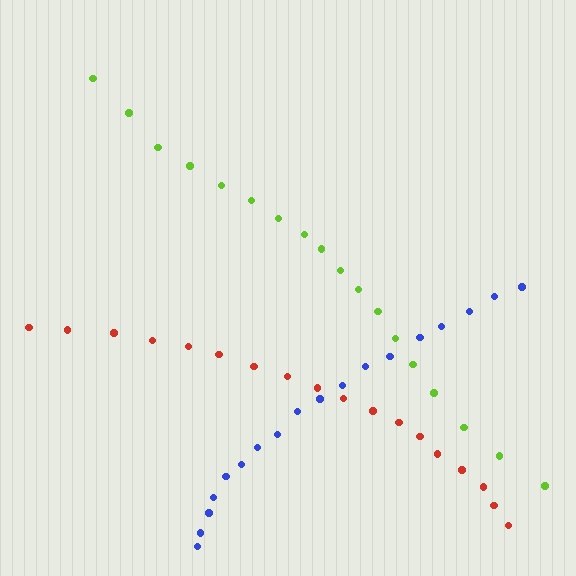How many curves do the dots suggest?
There are 3 distinct paths.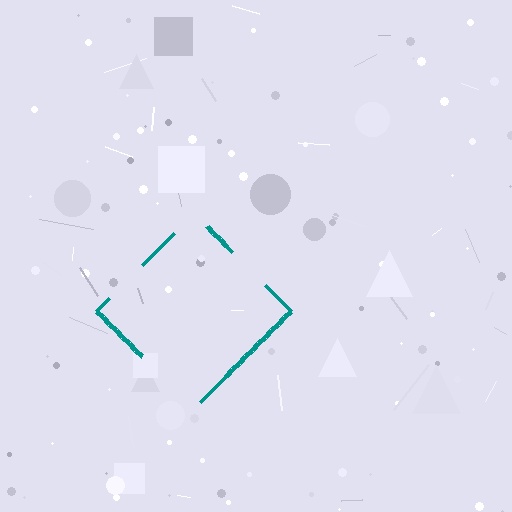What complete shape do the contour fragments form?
The contour fragments form a diamond.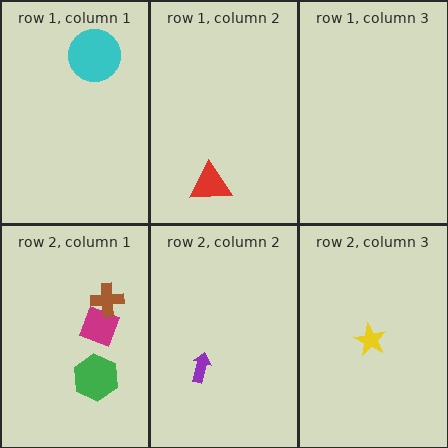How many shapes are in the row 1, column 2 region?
1.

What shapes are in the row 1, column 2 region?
The red triangle.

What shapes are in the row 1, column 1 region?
The cyan circle.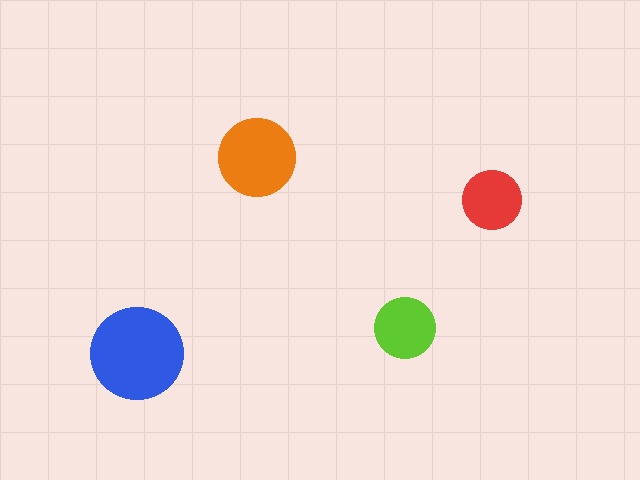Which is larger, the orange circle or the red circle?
The orange one.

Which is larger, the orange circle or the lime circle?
The orange one.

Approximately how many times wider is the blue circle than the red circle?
About 1.5 times wider.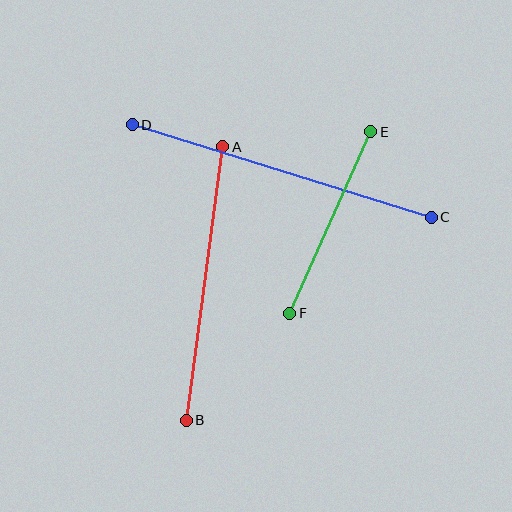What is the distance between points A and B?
The distance is approximately 276 pixels.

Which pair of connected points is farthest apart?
Points C and D are farthest apart.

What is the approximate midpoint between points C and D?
The midpoint is at approximately (282, 171) pixels.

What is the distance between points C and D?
The distance is approximately 313 pixels.